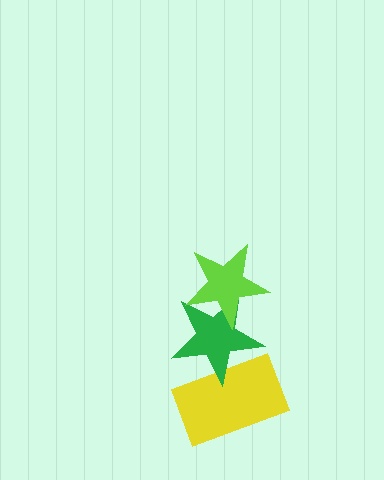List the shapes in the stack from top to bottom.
From top to bottom: the lime star, the green star, the yellow rectangle.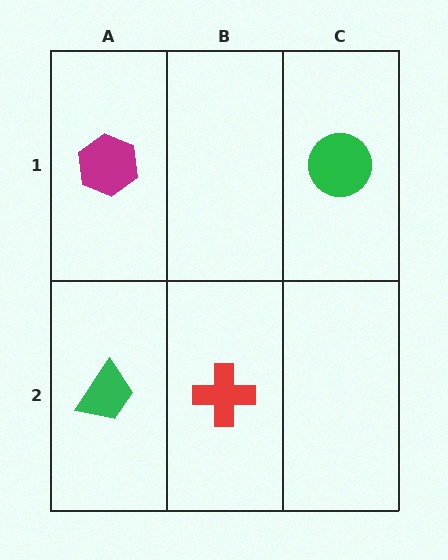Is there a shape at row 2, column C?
No, that cell is empty.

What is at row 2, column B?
A red cross.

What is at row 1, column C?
A green circle.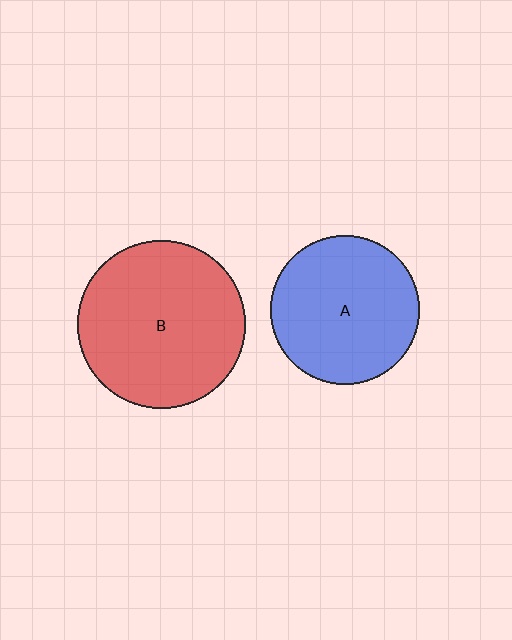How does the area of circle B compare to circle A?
Approximately 1.3 times.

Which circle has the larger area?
Circle B (red).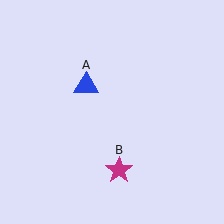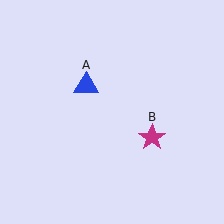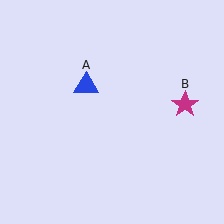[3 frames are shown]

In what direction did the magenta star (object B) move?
The magenta star (object B) moved up and to the right.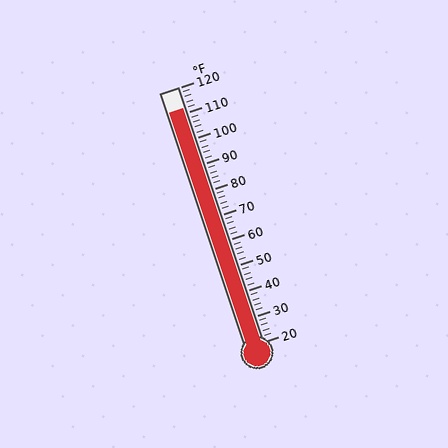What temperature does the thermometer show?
The thermometer shows approximately 112°F.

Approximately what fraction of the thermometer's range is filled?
The thermometer is filled to approximately 90% of its range.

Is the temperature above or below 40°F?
The temperature is above 40°F.